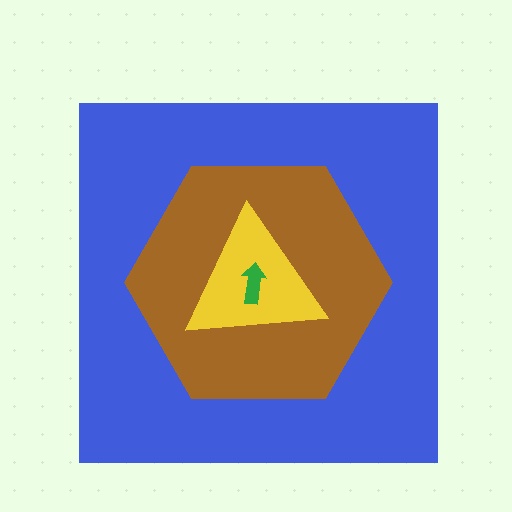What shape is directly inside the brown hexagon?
The yellow triangle.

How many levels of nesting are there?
4.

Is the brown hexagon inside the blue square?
Yes.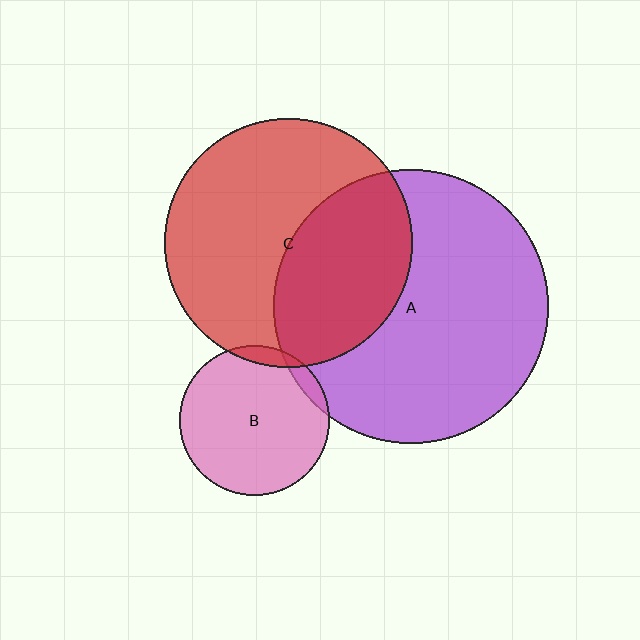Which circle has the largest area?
Circle A (purple).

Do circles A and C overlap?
Yes.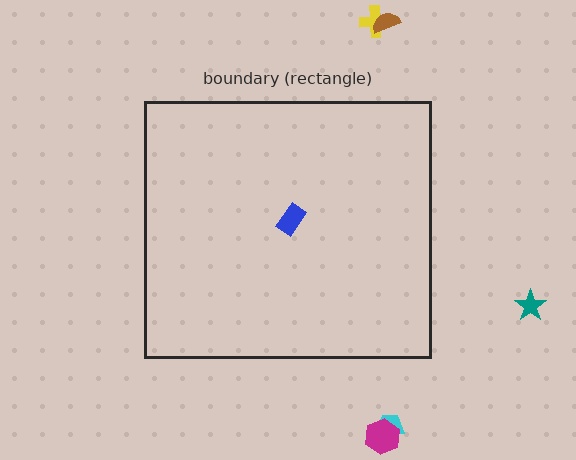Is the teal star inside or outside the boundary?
Outside.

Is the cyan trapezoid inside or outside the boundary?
Outside.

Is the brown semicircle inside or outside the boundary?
Outside.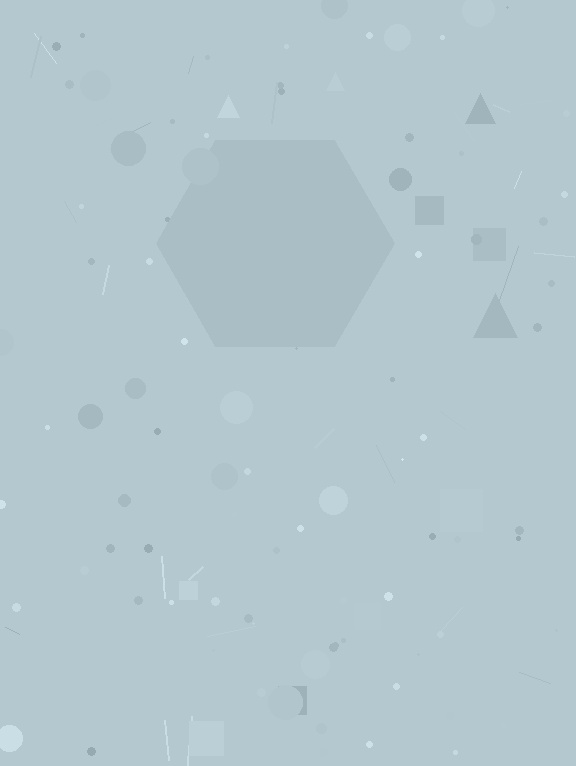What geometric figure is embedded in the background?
A hexagon is embedded in the background.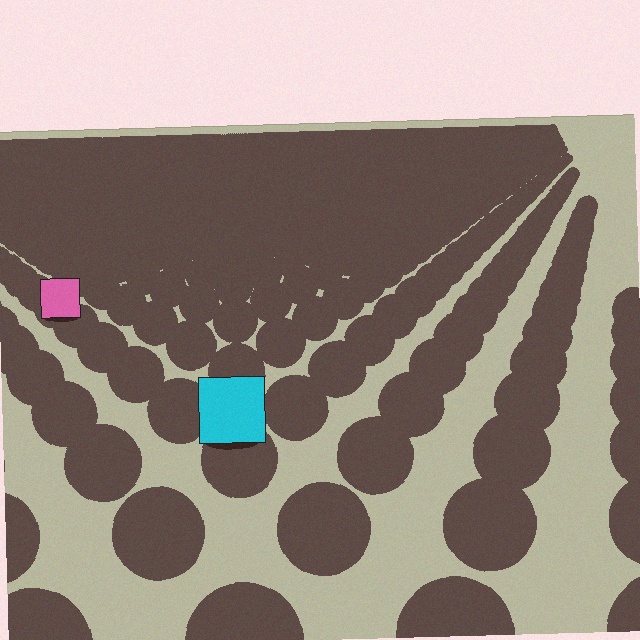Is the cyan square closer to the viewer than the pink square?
Yes. The cyan square is closer — you can tell from the texture gradient: the ground texture is coarser near it.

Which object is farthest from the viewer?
The pink square is farthest from the viewer. It appears smaller and the ground texture around it is denser.